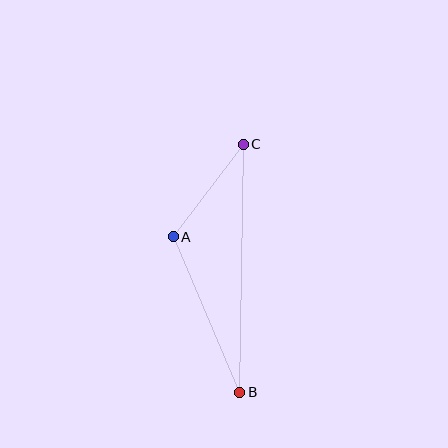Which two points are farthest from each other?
Points B and C are farthest from each other.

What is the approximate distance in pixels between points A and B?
The distance between A and B is approximately 169 pixels.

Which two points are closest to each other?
Points A and C are closest to each other.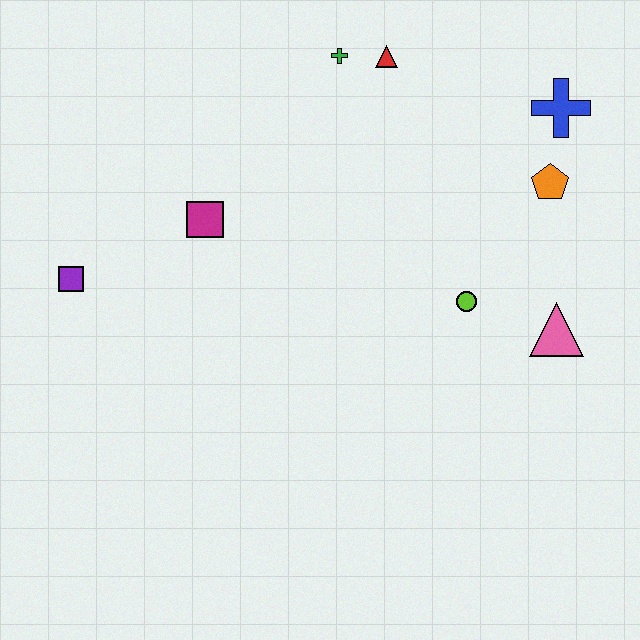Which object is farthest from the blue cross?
The purple square is farthest from the blue cross.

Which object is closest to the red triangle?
The green cross is closest to the red triangle.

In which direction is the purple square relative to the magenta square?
The purple square is to the left of the magenta square.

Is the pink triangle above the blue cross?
No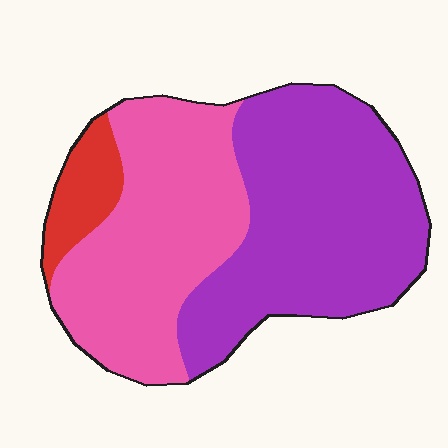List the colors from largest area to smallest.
From largest to smallest: purple, pink, red.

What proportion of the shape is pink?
Pink takes up about two fifths (2/5) of the shape.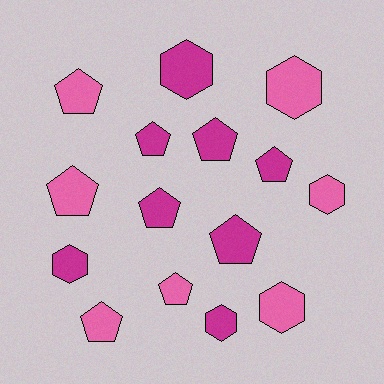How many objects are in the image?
There are 15 objects.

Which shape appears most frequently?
Pentagon, with 9 objects.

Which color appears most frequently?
Magenta, with 8 objects.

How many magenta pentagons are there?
There are 5 magenta pentagons.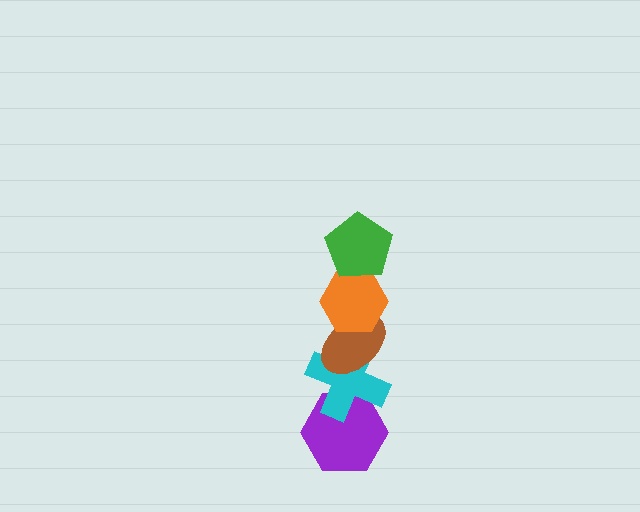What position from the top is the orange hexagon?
The orange hexagon is 2nd from the top.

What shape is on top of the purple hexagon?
The cyan cross is on top of the purple hexagon.